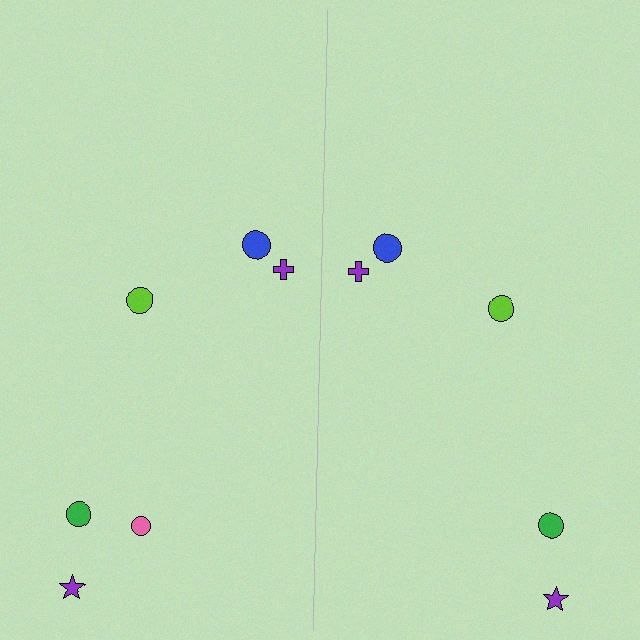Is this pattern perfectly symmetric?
No, the pattern is not perfectly symmetric. A pink circle is missing from the right side.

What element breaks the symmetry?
A pink circle is missing from the right side.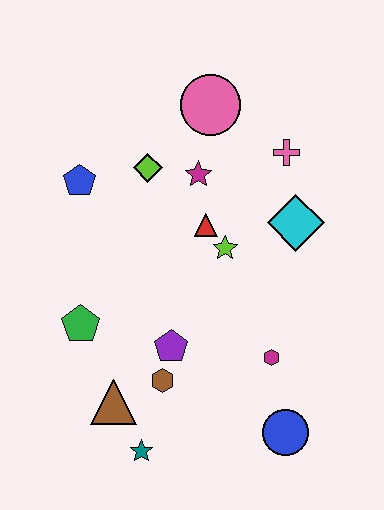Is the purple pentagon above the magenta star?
No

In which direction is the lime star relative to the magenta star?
The lime star is below the magenta star.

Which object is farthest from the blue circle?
The pink circle is farthest from the blue circle.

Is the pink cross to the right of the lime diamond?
Yes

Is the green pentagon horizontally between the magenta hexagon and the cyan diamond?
No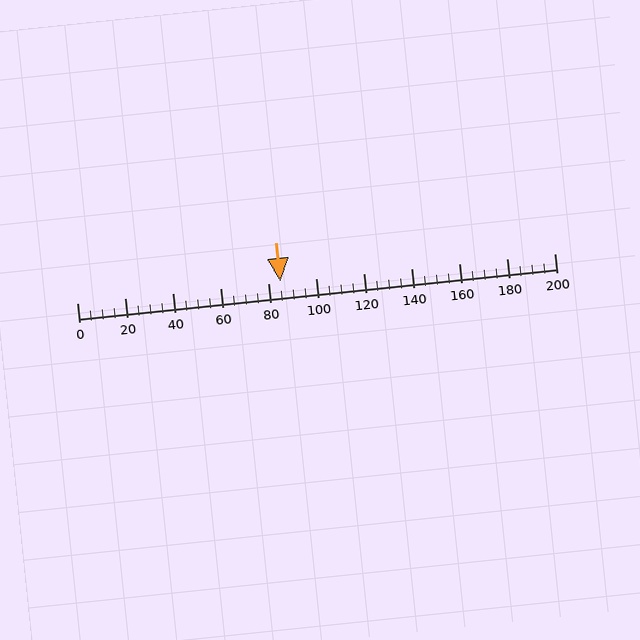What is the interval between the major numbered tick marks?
The major tick marks are spaced 20 units apart.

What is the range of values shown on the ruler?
The ruler shows values from 0 to 200.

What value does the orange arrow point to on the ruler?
The orange arrow points to approximately 85.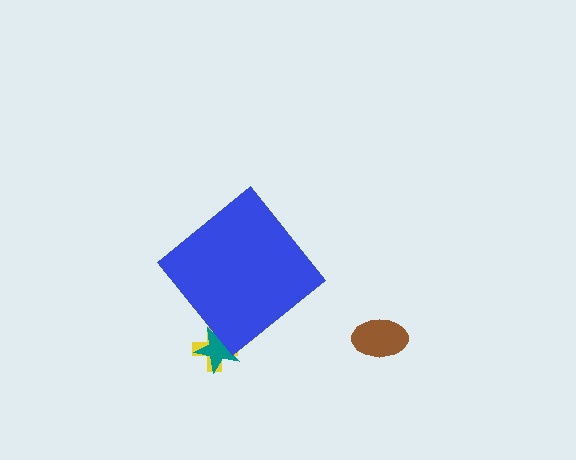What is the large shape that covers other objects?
A blue diamond.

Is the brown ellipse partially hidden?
No, the brown ellipse is fully visible.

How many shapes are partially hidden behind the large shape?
2 shapes are partially hidden.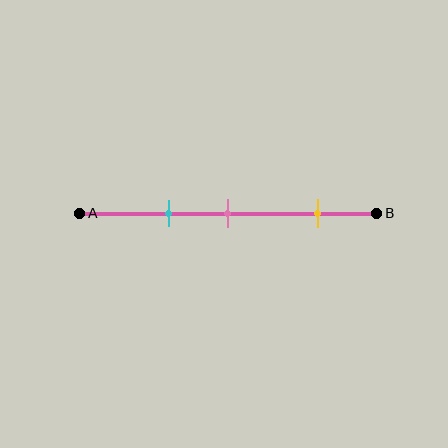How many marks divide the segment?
There are 3 marks dividing the segment.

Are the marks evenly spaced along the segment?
No, the marks are not evenly spaced.